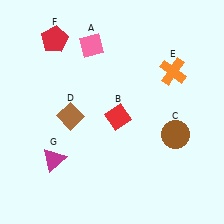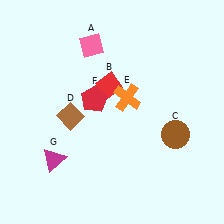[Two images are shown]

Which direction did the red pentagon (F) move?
The red pentagon (F) moved down.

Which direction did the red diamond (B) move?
The red diamond (B) moved up.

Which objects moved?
The objects that moved are: the red diamond (B), the orange cross (E), the red pentagon (F).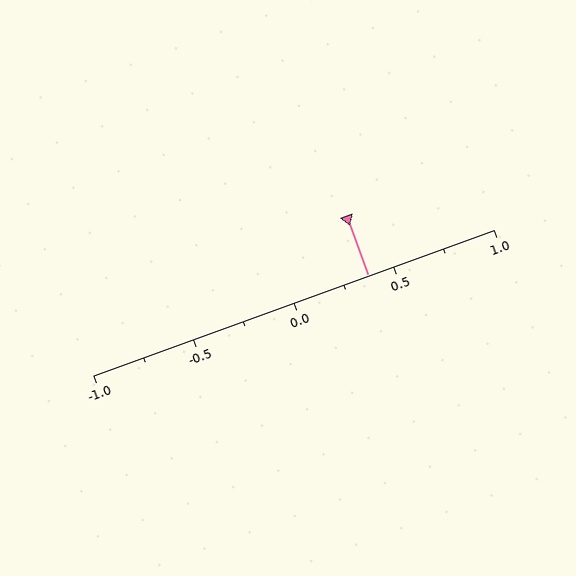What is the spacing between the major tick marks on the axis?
The major ticks are spaced 0.5 apart.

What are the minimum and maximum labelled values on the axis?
The axis runs from -1.0 to 1.0.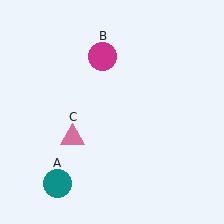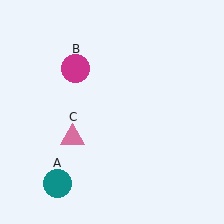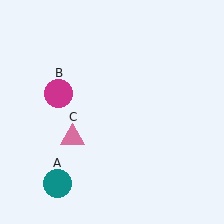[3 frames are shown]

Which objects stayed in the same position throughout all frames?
Teal circle (object A) and pink triangle (object C) remained stationary.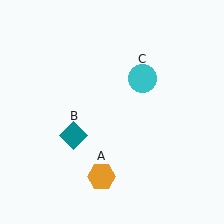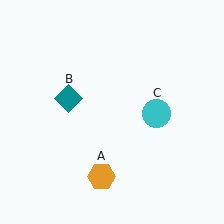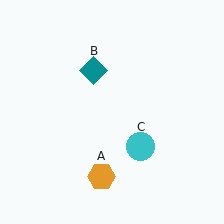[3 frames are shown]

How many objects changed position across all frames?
2 objects changed position: teal diamond (object B), cyan circle (object C).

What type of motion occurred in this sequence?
The teal diamond (object B), cyan circle (object C) rotated clockwise around the center of the scene.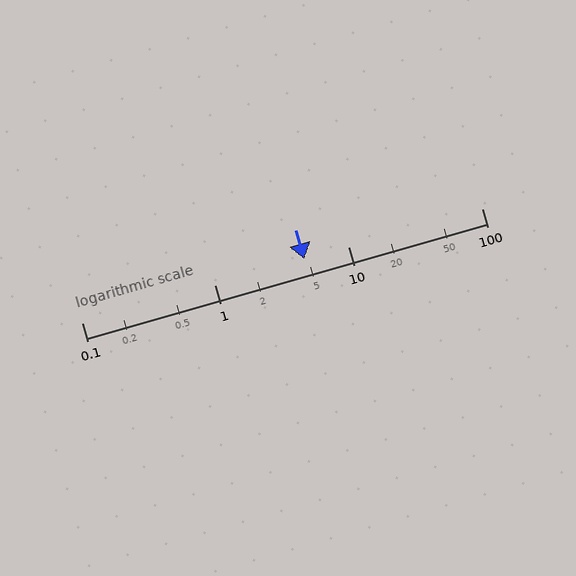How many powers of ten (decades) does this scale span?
The scale spans 3 decades, from 0.1 to 100.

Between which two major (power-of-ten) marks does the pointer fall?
The pointer is between 1 and 10.